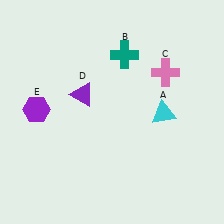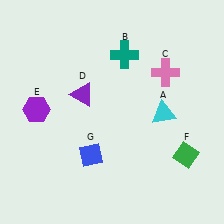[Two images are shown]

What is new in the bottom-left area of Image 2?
A blue diamond (G) was added in the bottom-left area of Image 2.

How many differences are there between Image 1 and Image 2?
There are 2 differences between the two images.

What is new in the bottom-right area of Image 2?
A green diamond (F) was added in the bottom-right area of Image 2.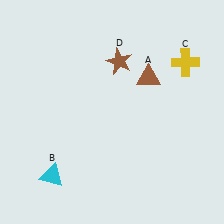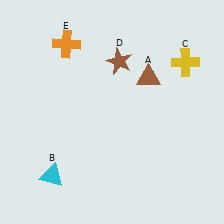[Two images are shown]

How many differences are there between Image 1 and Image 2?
There is 1 difference between the two images.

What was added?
An orange cross (E) was added in Image 2.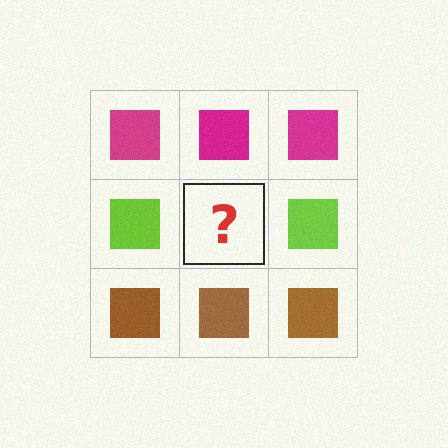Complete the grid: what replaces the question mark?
The question mark should be replaced with a lime square.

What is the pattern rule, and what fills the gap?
The rule is that each row has a consistent color. The gap should be filled with a lime square.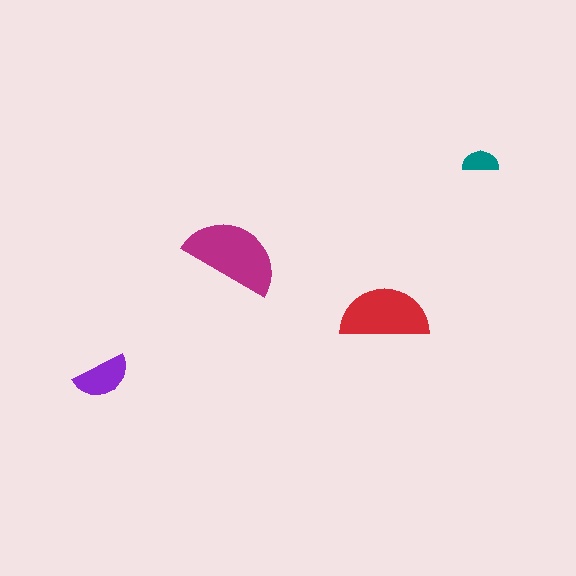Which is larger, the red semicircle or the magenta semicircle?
The magenta one.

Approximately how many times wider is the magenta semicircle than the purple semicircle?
About 1.5 times wider.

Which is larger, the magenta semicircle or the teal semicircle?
The magenta one.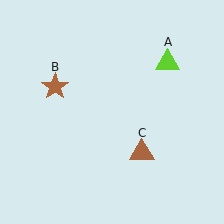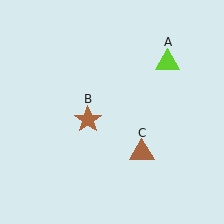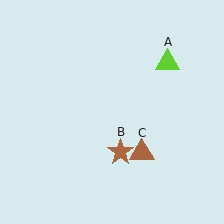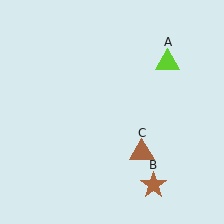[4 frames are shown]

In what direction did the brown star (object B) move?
The brown star (object B) moved down and to the right.